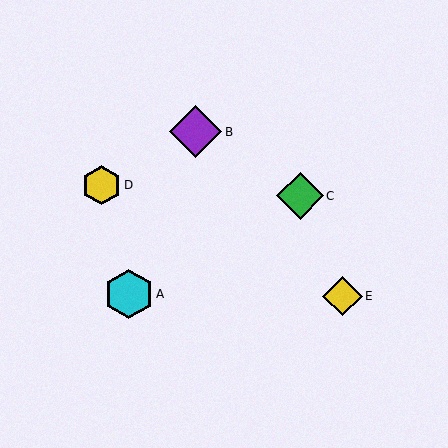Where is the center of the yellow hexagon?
The center of the yellow hexagon is at (102, 185).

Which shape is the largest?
The purple diamond (labeled B) is the largest.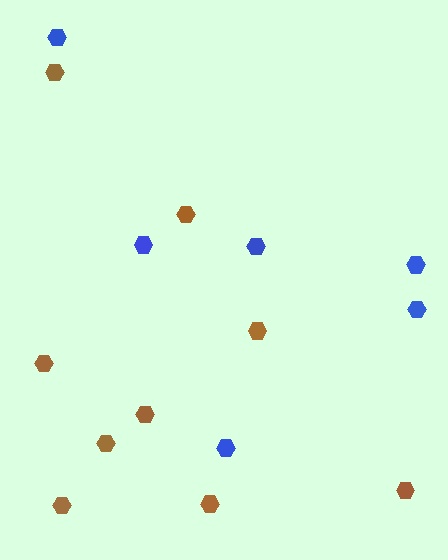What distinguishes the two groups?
There are 2 groups: one group of brown hexagons (9) and one group of blue hexagons (6).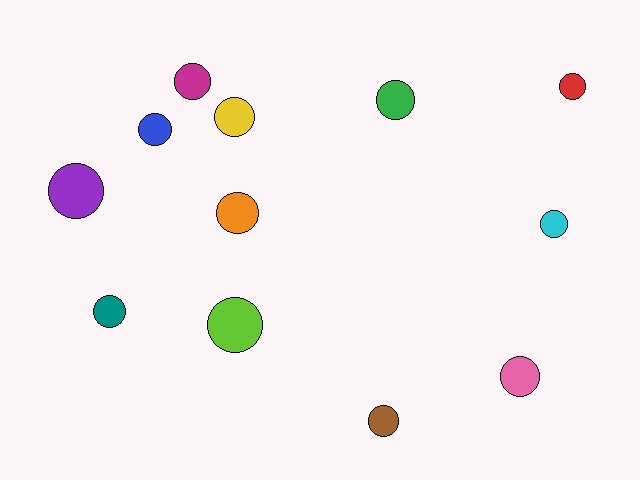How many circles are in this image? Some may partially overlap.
There are 12 circles.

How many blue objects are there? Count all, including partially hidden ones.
There is 1 blue object.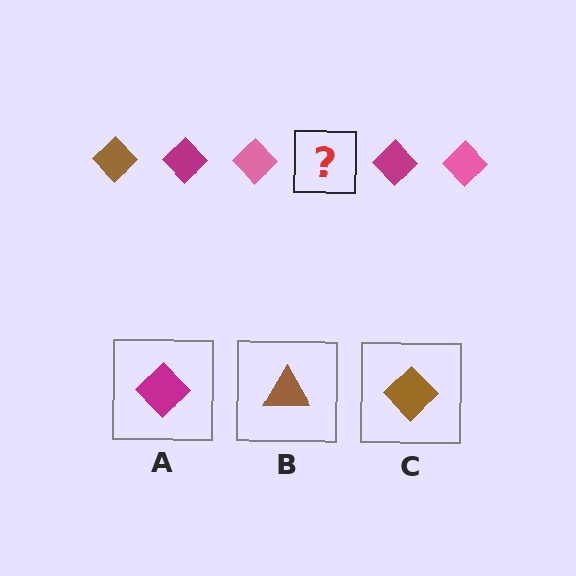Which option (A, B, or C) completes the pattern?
C.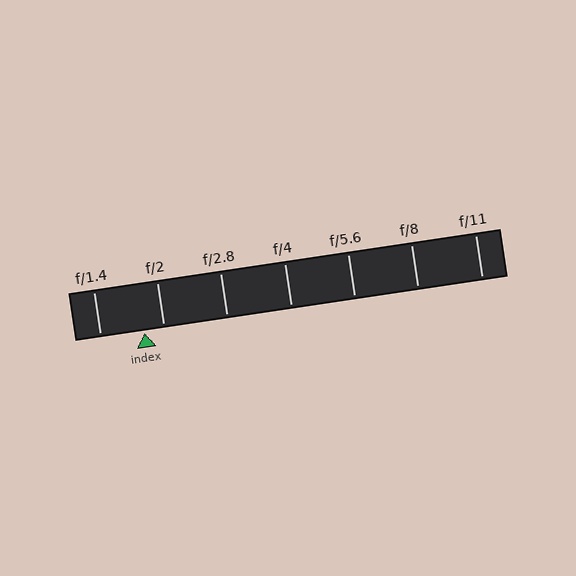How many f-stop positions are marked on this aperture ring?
There are 7 f-stop positions marked.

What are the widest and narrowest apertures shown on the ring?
The widest aperture shown is f/1.4 and the narrowest is f/11.